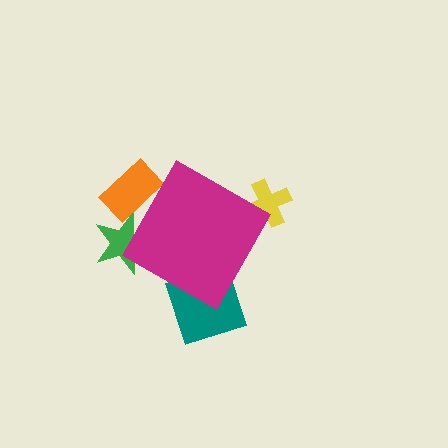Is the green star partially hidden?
Yes, the green star is partially hidden behind the magenta diamond.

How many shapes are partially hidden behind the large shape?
4 shapes are partially hidden.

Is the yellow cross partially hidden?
Yes, the yellow cross is partially hidden behind the magenta diamond.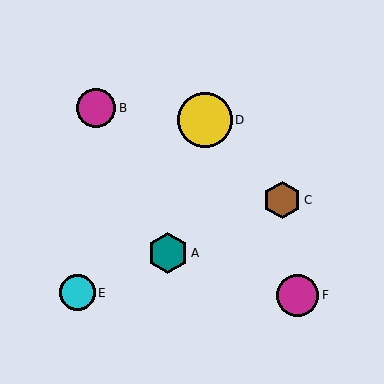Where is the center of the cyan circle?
The center of the cyan circle is at (77, 293).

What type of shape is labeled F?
Shape F is a magenta circle.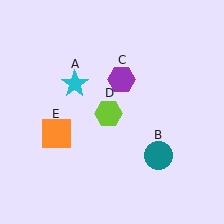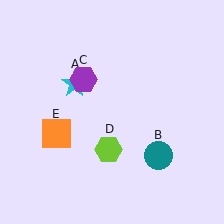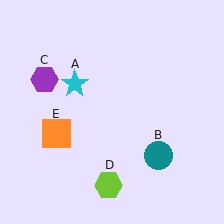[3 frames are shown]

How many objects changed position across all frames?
2 objects changed position: purple hexagon (object C), lime hexagon (object D).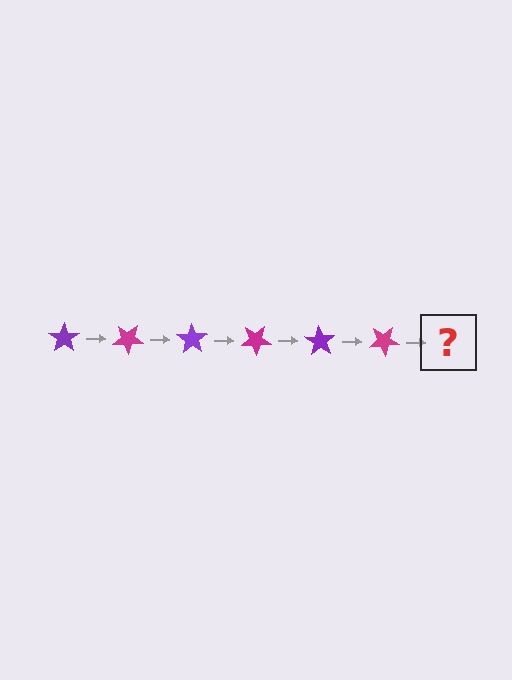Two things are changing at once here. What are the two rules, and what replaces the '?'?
The two rules are that it rotates 35 degrees each step and the color cycles through purple and magenta. The '?' should be a purple star, rotated 210 degrees from the start.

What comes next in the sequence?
The next element should be a purple star, rotated 210 degrees from the start.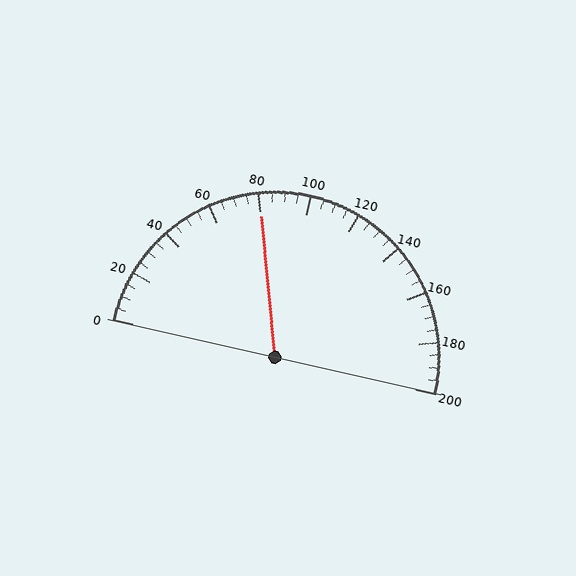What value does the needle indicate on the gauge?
The needle indicates approximately 80.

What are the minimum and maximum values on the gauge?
The gauge ranges from 0 to 200.